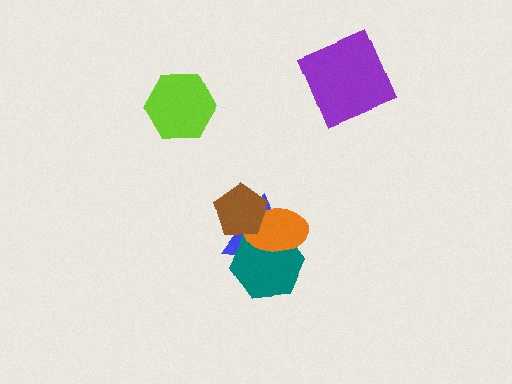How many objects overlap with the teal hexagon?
3 objects overlap with the teal hexagon.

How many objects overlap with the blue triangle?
3 objects overlap with the blue triangle.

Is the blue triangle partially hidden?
Yes, it is partially covered by another shape.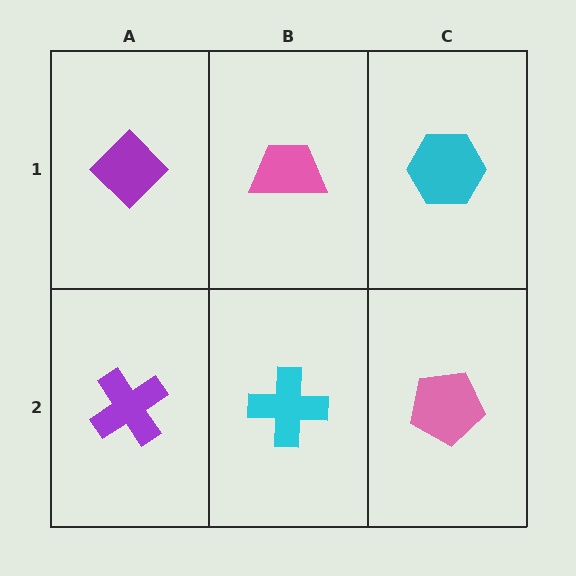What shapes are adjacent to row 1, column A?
A purple cross (row 2, column A), a pink trapezoid (row 1, column B).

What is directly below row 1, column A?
A purple cross.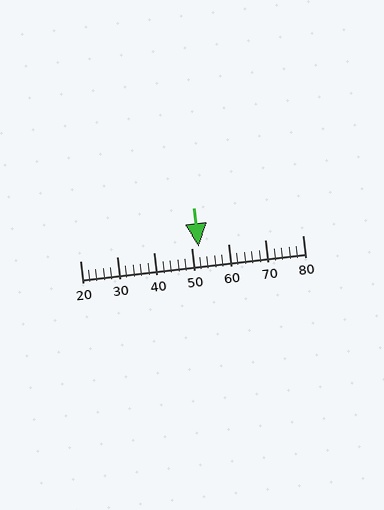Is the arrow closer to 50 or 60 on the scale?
The arrow is closer to 50.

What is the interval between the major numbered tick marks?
The major tick marks are spaced 10 units apart.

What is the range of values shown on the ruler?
The ruler shows values from 20 to 80.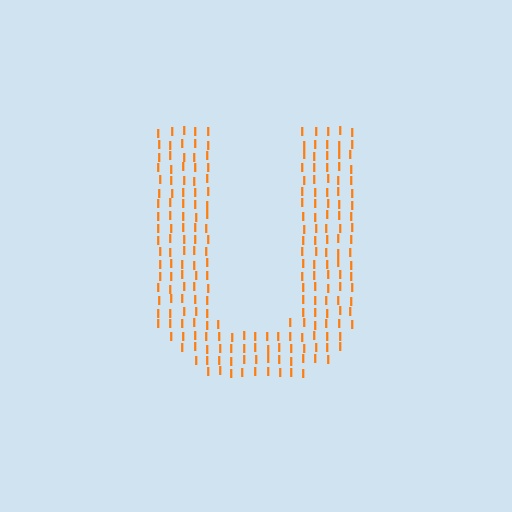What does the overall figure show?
The overall figure shows the letter U.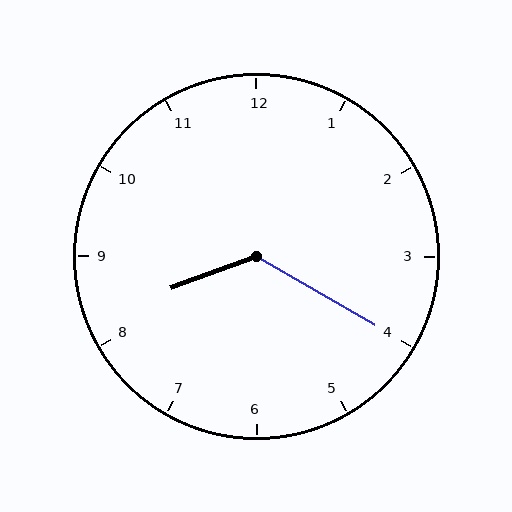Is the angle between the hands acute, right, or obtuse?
It is obtuse.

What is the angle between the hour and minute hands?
Approximately 130 degrees.